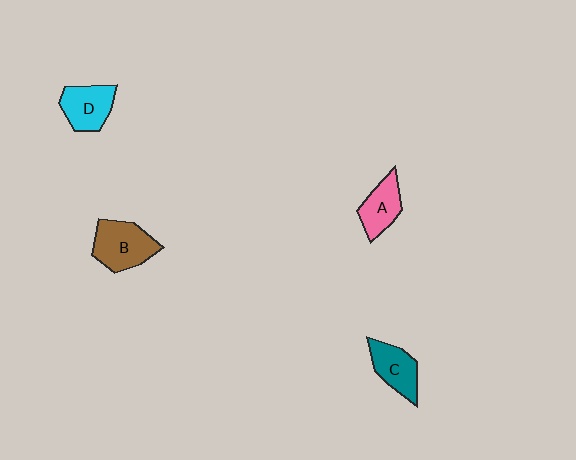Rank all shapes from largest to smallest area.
From largest to smallest: B (brown), D (cyan), C (teal), A (pink).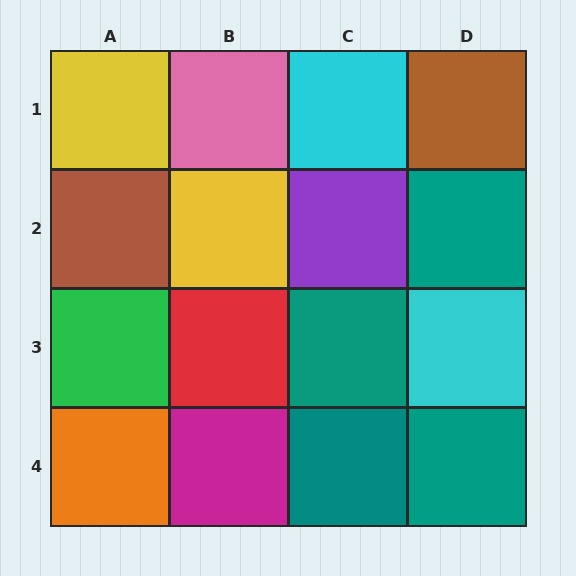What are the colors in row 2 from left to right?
Brown, yellow, purple, teal.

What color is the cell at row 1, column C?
Cyan.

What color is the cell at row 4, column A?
Orange.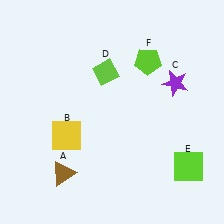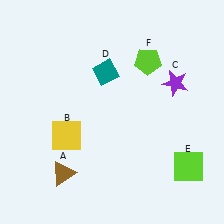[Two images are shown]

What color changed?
The diamond (D) changed from lime in Image 1 to teal in Image 2.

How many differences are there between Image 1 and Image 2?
There is 1 difference between the two images.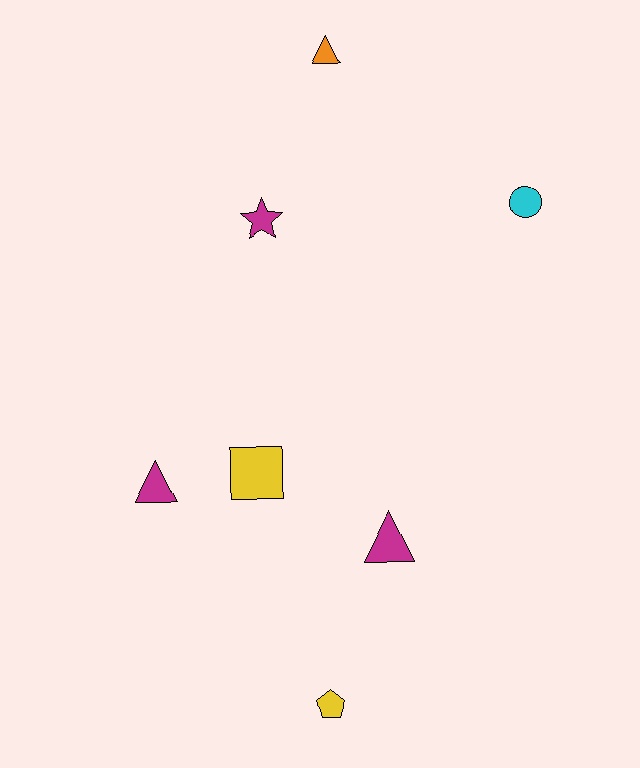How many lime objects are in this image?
There are no lime objects.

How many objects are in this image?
There are 7 objects.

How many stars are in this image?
There is 1 star.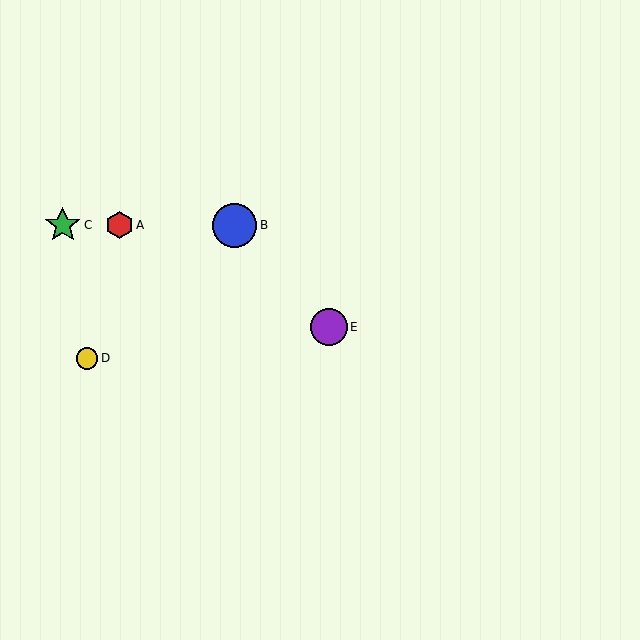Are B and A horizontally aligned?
Yes, both are at y≈225.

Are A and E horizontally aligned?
No, A is at y≈225 and E is at y≈327.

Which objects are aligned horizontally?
Objects A, B, C are aligned horizontally.